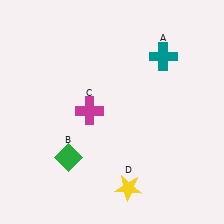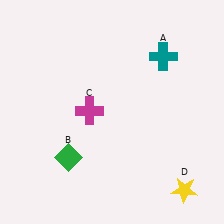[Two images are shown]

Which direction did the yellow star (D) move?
The yellow star (D) moved right.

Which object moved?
The yellow star (D) moved right.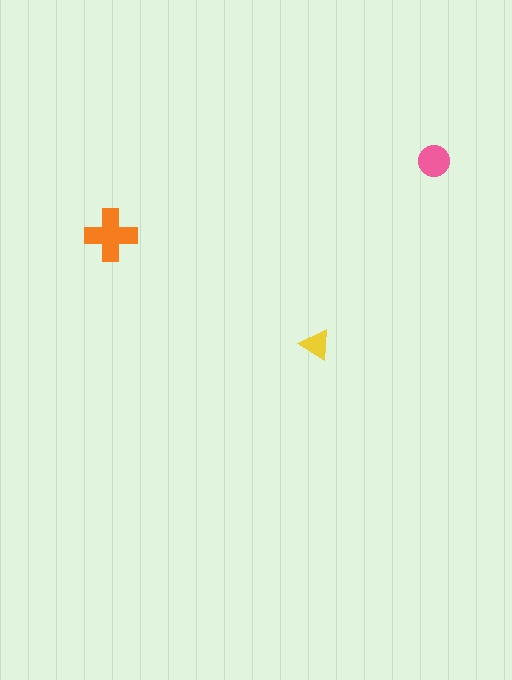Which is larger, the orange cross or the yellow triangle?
The orange cross.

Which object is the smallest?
The yellow triangle.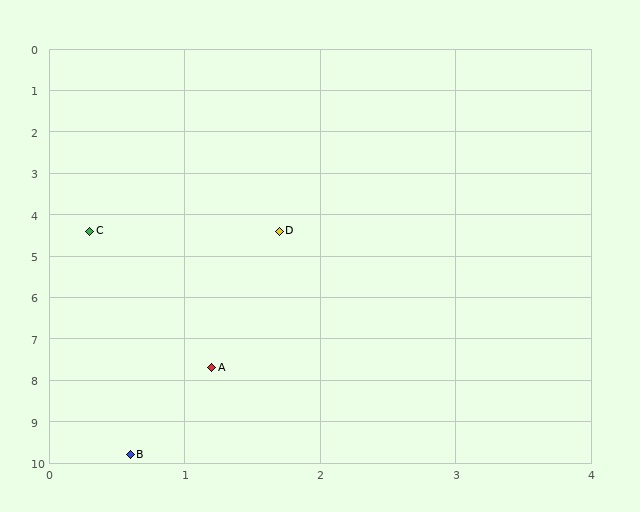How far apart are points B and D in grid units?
Points B and D are about 5.5 grid units apart.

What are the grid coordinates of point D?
Point D is at approximately (1.7, 4.4).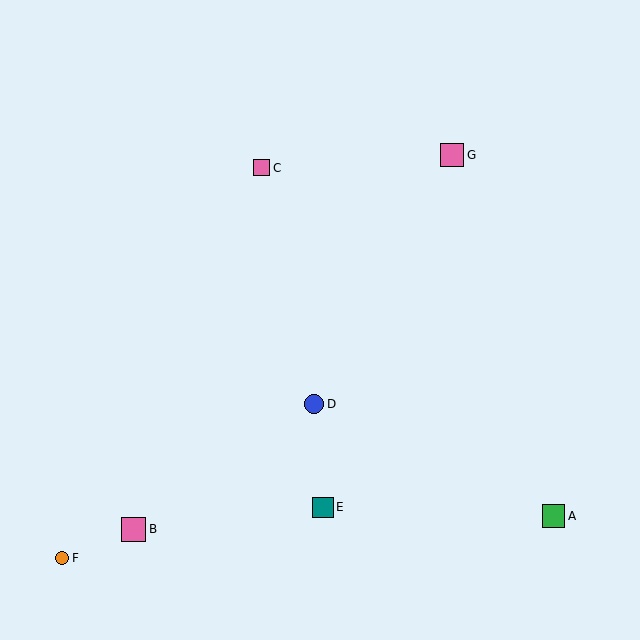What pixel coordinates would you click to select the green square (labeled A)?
Click at (553, 516) to select the green square A.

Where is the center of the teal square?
The center of the teal square is at (323, 507).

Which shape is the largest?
The pink square (labeled B) is the largest.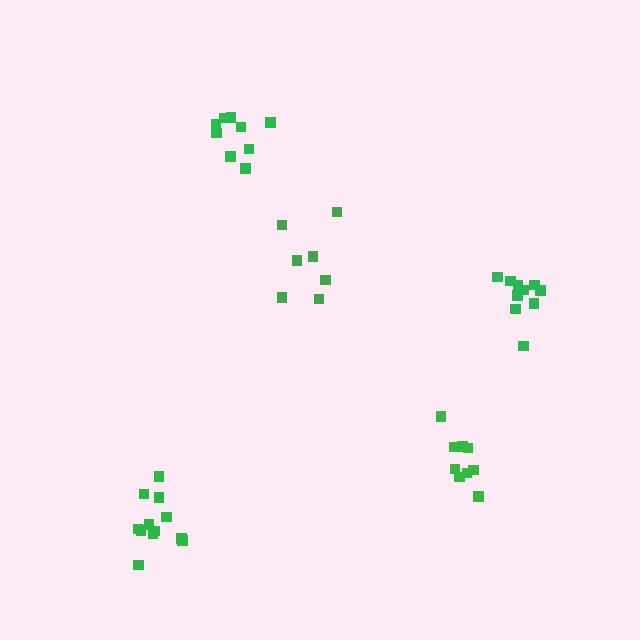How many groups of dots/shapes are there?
There are 5 groups.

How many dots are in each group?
Group 1: 9 dots, Group 2: 9 dots, Group 3: 13 dots, Group 4: 10 dots, Group 5: 7 dots (48 total).